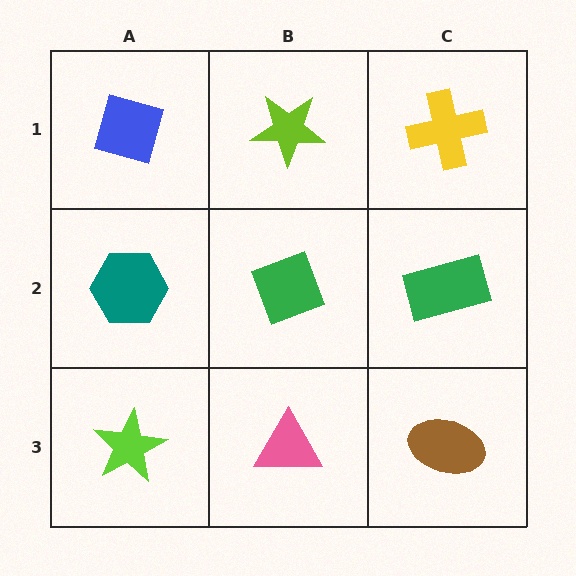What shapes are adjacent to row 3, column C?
A green rectangle (row 2, column C), a pink triangle (row 3, column B).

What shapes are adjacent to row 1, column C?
A green rectangle (row 2, column C), a lime star (row 1, column B).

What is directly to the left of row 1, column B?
A blue diamond.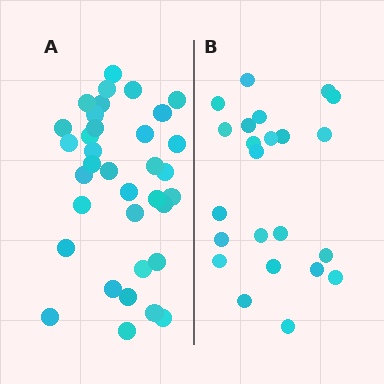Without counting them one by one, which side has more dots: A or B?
Region A (the left region) has more dots.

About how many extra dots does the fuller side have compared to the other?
Region A has roughly 12 or so more dots than region B.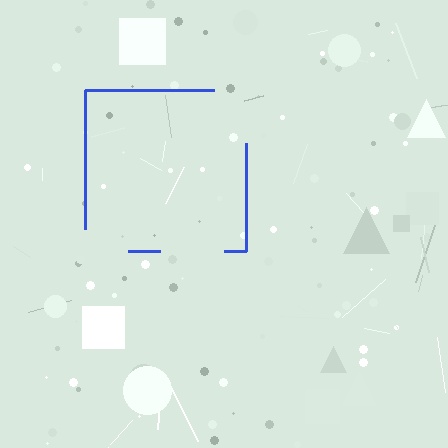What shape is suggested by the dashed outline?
The dashed outline suggests a square.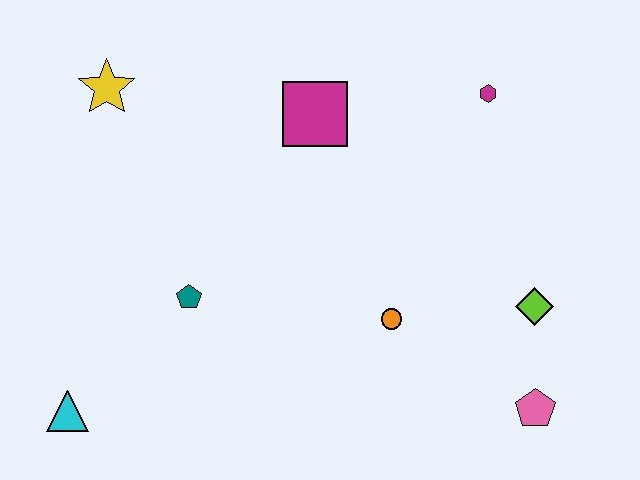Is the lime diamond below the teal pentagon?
Yes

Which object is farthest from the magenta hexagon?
The cyan triangle is farthest from the magenta hexagon.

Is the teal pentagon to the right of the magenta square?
No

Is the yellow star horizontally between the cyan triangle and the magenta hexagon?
Yes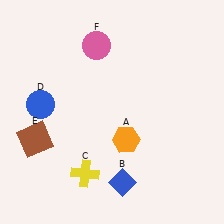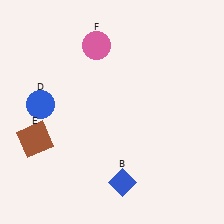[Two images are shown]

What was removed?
The orange hexagon (A), the yellow cross (C) were removed in Image 2.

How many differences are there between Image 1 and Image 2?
There are 2 differences between the two images.